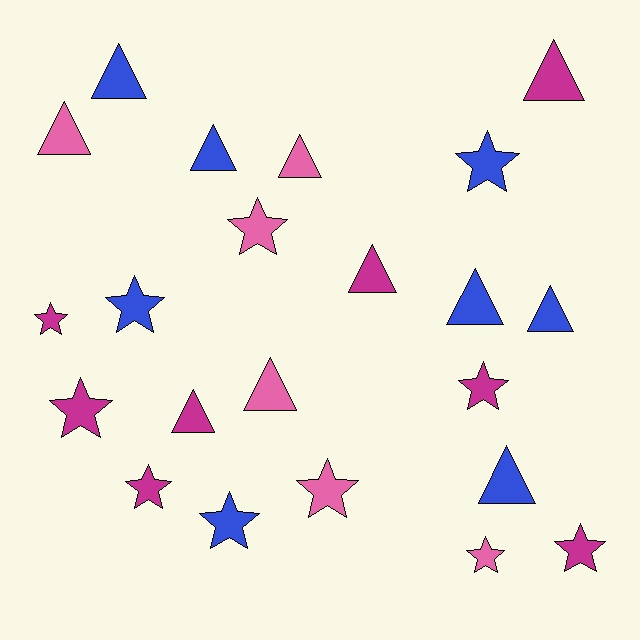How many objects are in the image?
There are 22 objects.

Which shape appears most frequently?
Triangle, with 11 objects.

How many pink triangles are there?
There are 3 pink triangles.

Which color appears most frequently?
Magenta, with 8 objects.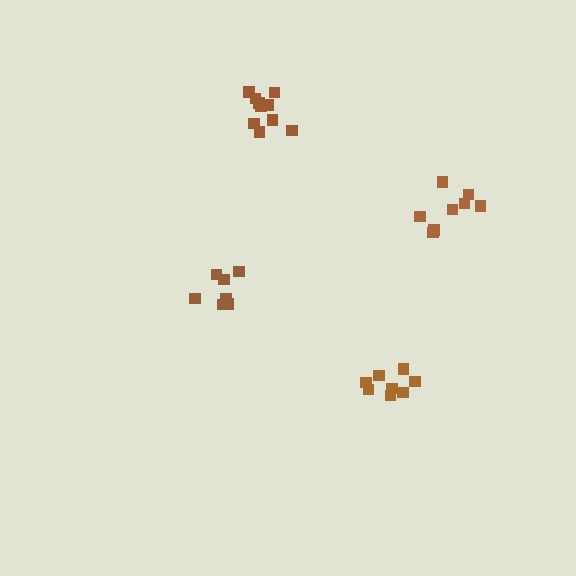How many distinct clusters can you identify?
There are 4 distinct clusters.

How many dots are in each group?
Group 1: 8 dots, Group 2: 10 dots, Group 3: 8 dots, Group 4: 7 dots (33 total).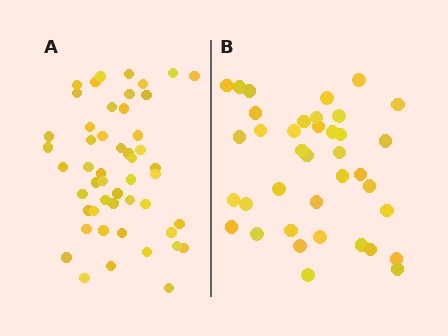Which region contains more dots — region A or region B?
Region A (the left region) has more dots.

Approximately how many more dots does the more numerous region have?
Region A has roughly 12 or so more dots than region B.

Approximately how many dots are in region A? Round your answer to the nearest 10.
About 50 dots.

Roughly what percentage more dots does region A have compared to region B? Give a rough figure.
About 30% more.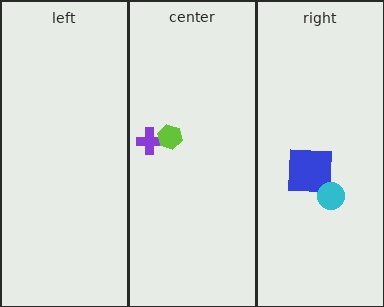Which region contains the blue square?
The right region.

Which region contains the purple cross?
The center region.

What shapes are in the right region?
The blue square, the cyan circle.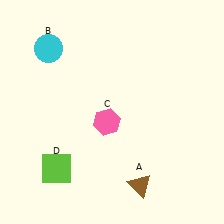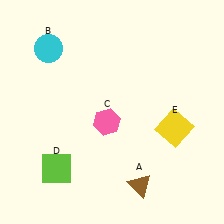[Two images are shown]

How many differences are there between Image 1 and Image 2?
There is 1 difference between the two images.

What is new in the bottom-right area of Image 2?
A yellow square (E) was added in the bottom-right area of Image 2.